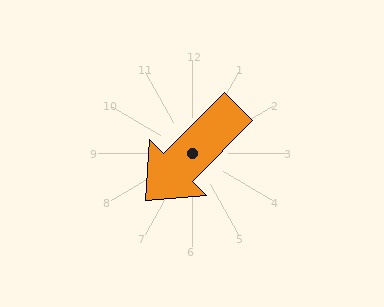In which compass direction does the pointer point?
Southwest.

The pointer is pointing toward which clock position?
Roughly 7 o'clock.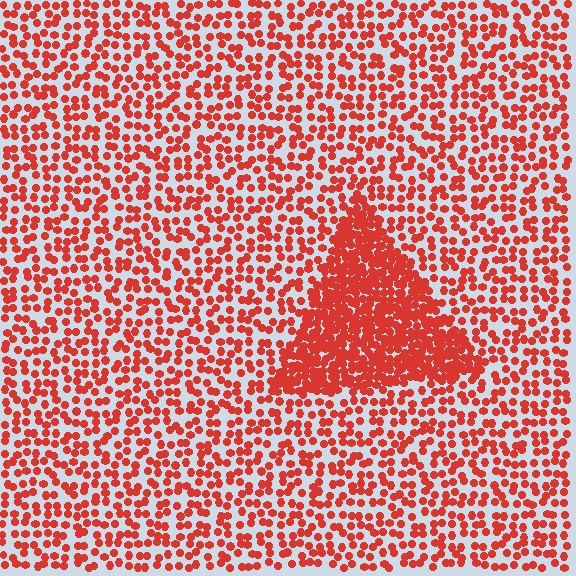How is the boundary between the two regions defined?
The boundary is defined by a change in element density (approximately 2.4x ratio). All elements are the same color, size, and shape.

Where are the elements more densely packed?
The elements are more densely packed inside the triangle boundary.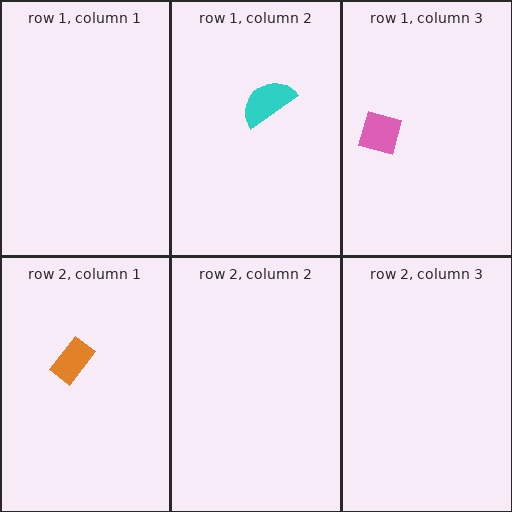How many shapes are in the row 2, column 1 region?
1.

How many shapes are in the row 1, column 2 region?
1.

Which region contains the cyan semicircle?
The row 1, column 2 region.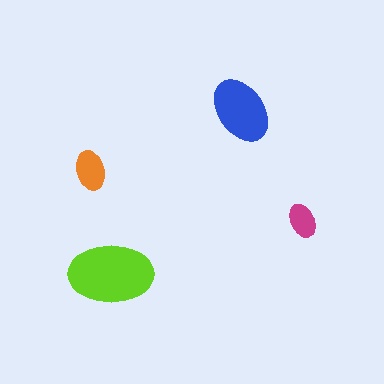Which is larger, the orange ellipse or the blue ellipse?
The blue one.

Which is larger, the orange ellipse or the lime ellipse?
The lime one.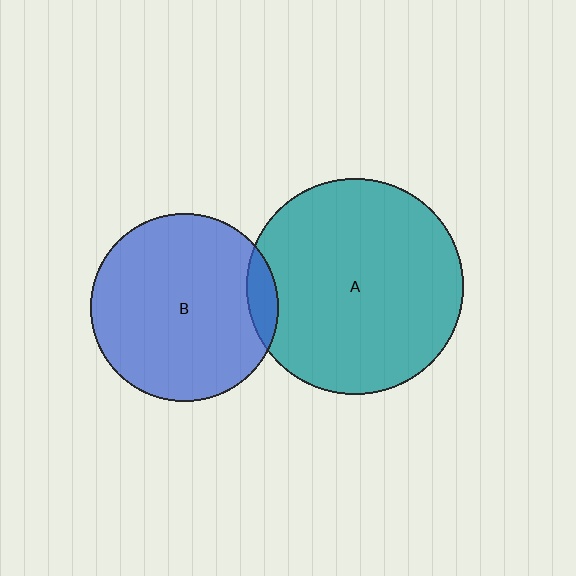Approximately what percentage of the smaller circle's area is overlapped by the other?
Approximately 10%.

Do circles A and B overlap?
Yes.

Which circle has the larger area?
Circle A (teal).